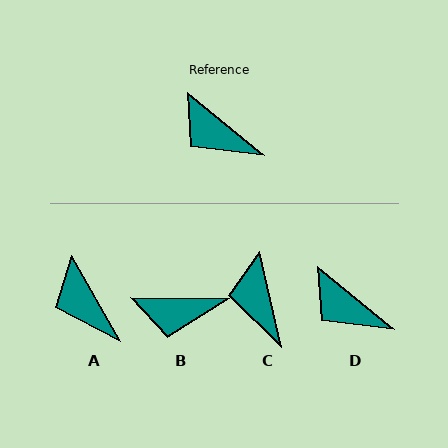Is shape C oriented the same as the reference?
No, it is off by about 38 degrees.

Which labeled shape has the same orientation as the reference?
D.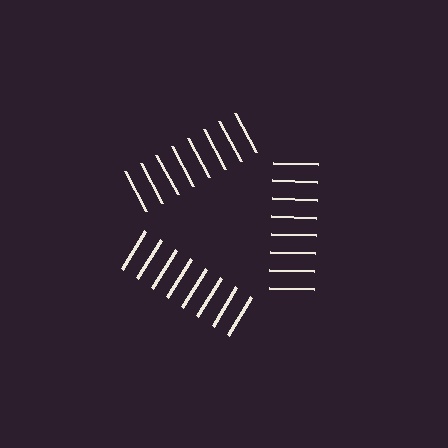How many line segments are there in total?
24 — 8 along each of the 3 edges.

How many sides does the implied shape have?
3 sides — the line-ends trace a triangle.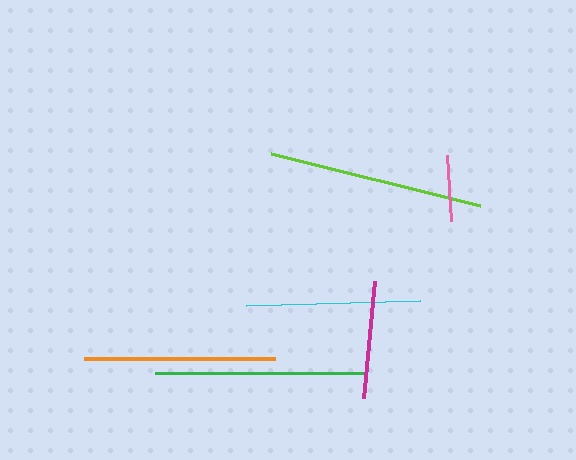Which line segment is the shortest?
The pink line is the shortest at approximately 66 pixels.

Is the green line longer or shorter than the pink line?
The green line is longer than the pink line.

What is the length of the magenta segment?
The magenta segment is approximately 118 pixels long.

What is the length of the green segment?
The green segment is approximately 210 pixels long.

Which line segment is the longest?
The lime line is the longest at approximately 215 pixels.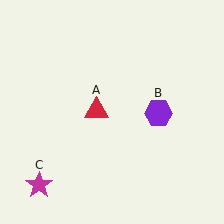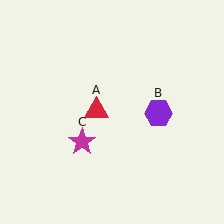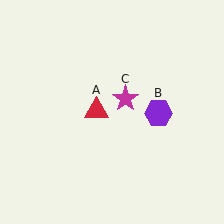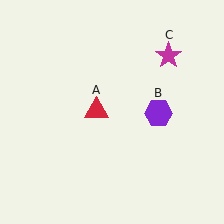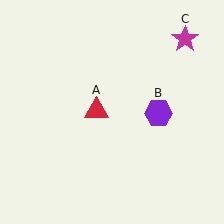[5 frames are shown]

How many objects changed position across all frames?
1 object changed position: magenta star (object C).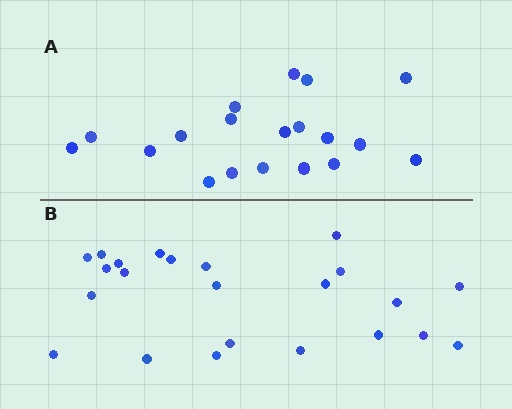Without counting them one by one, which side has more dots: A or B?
Region B (the bottom region) has more dots.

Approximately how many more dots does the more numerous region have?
Region B has about 4 more dots than region A.